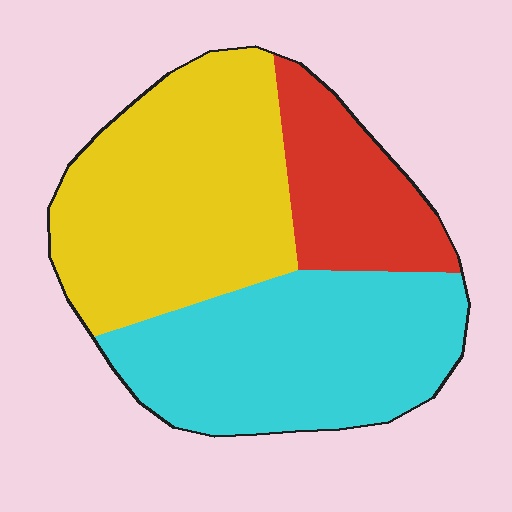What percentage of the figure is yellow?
Yellow covers roughly 40% of the figure.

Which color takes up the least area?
Red, at roughly 20%.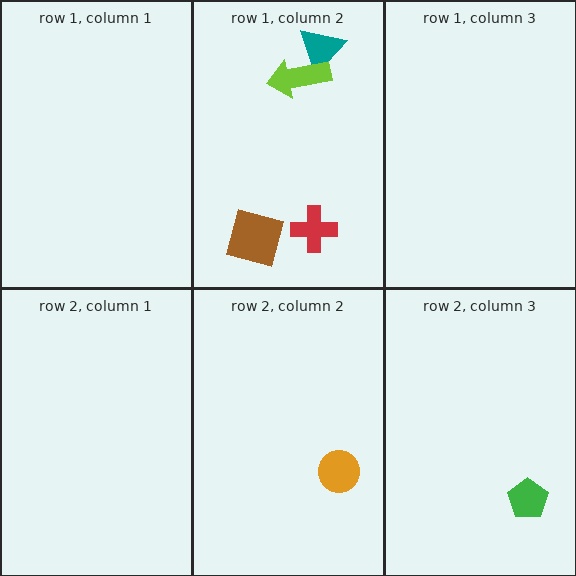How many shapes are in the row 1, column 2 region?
4.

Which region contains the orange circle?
The row 2, column 2 region.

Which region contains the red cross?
The row 1, column 2 region.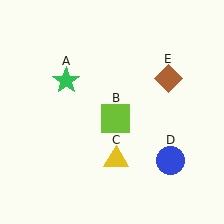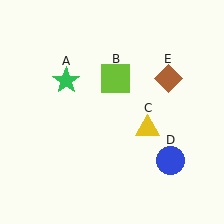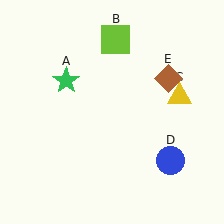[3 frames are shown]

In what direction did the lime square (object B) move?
The lime square (object B) moved up.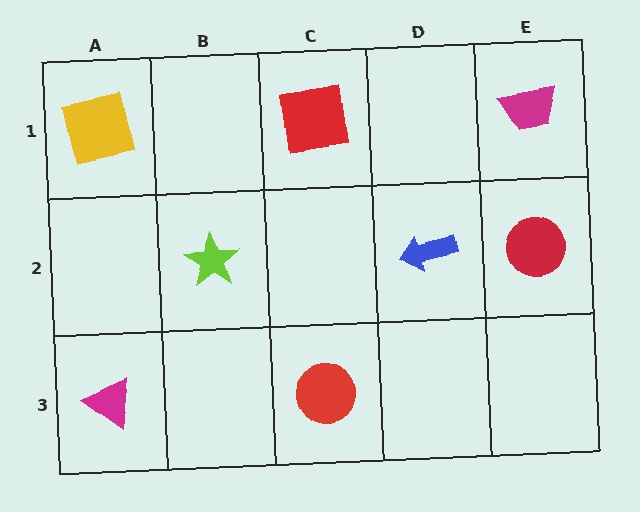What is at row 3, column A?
A magenta triangle.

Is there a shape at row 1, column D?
No, that cell is empty.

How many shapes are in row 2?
3 shapes.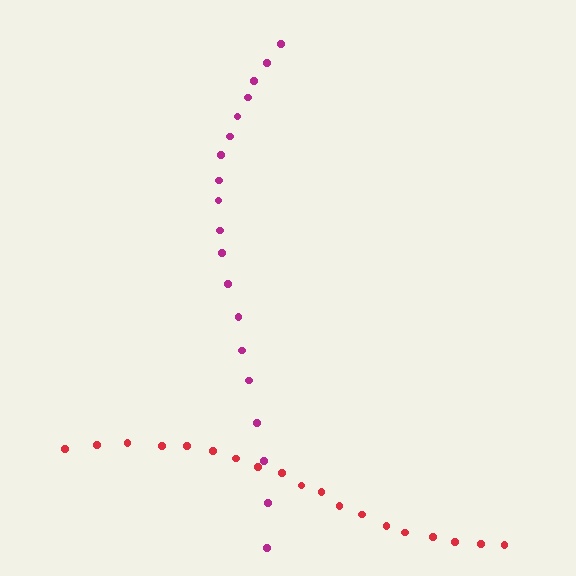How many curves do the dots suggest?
There are 2 distinct paths.